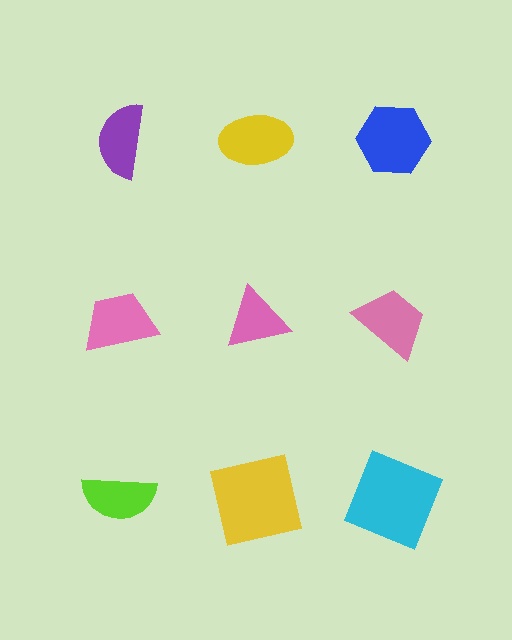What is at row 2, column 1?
A pink trapezoid.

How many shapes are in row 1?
3 shapes.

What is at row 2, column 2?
A pink triangle.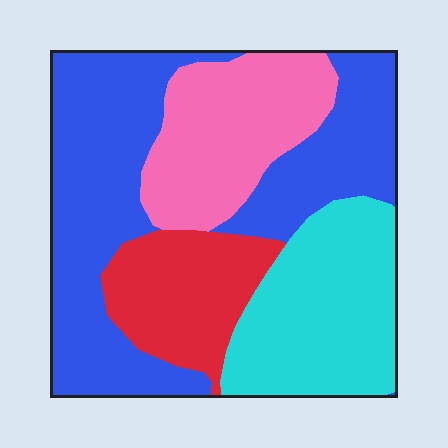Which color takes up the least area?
Red, at roughly 15%.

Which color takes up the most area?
Blue, at roughly 40%.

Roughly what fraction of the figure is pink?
Pink covers about 20% of the figure.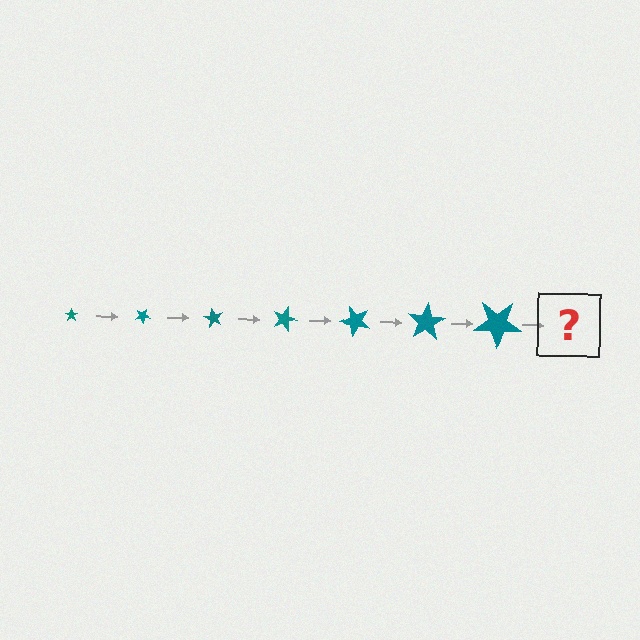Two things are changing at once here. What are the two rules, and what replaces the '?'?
The two rules are that the star grows larger each step and it rotates 30 degrees each step. The '?' should be a star, larger than the previous one and rotated 210 degrees from the start.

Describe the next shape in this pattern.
It should be a star, larger than the previous one and rotated 210 degrees from the start.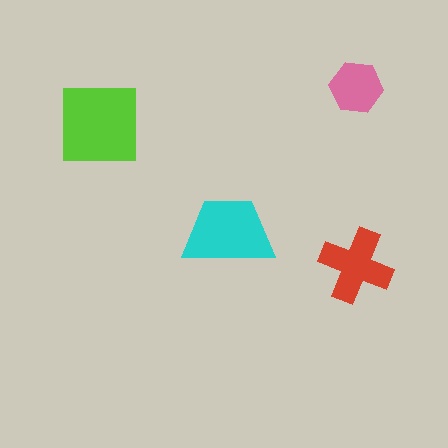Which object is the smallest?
The pink hexagon.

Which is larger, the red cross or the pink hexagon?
The red cross.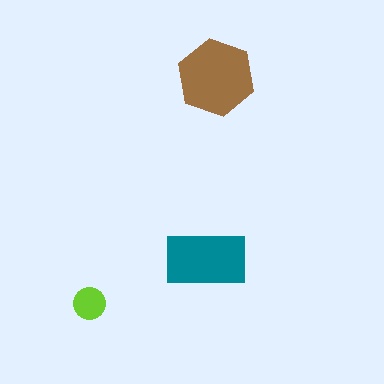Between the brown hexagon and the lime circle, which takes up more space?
The brown hexagon.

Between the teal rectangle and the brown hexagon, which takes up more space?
The brown hexagon.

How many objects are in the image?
There are 3 objects in the image.